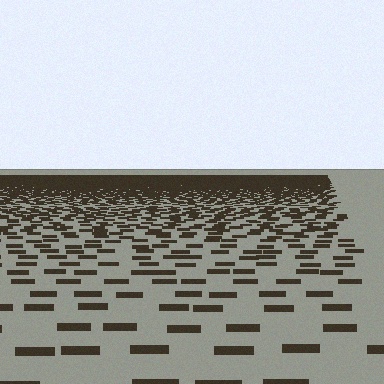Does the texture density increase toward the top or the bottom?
Density increases toward the top.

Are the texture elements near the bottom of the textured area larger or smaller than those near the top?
Larger. Near the bottom, elements are closer to the viewer and appear at a bigger on-screen size.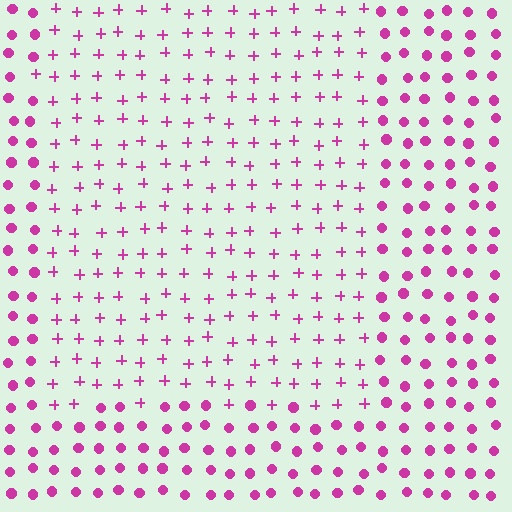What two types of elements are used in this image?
The image uses plus signs inside the rectangle region and circles outside it.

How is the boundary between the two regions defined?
The boundary is defined by a change in element shape: plus signs inside vs. circles outside. All elements share the same color and spacing.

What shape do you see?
I see a rectangle.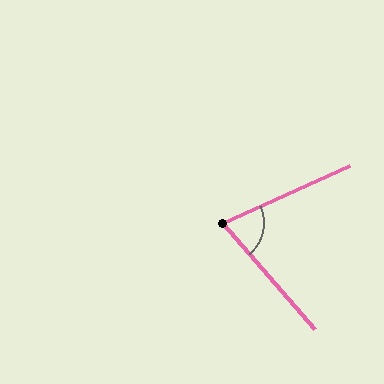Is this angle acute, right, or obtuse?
It is acute.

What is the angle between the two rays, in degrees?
Approximately 73 degrees.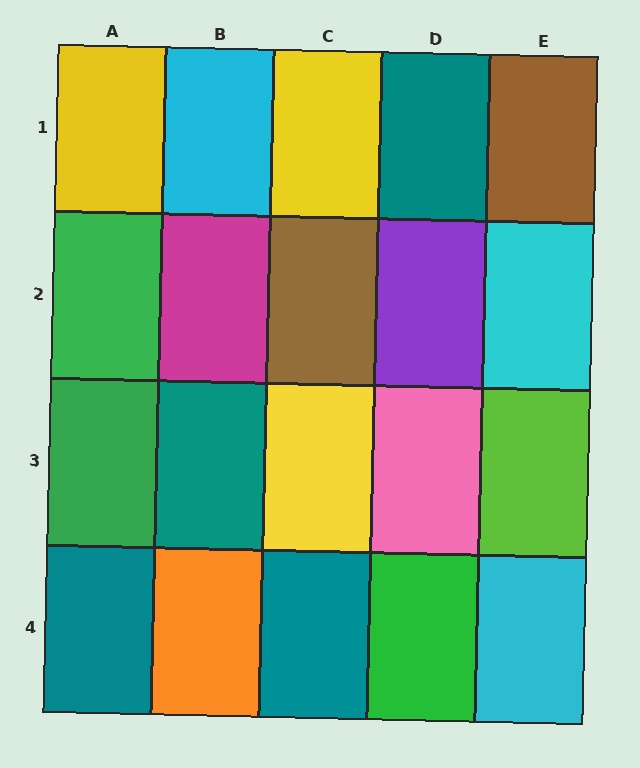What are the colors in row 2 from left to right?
Green, magenta, brown, purple, cyan.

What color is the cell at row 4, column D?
Green.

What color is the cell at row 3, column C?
Yellow.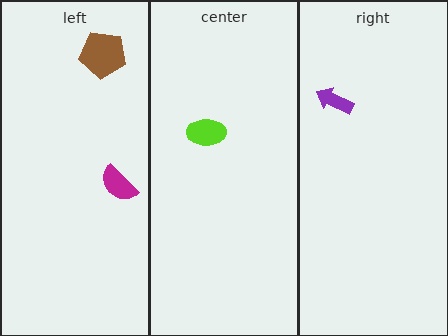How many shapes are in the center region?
1.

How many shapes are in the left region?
2.